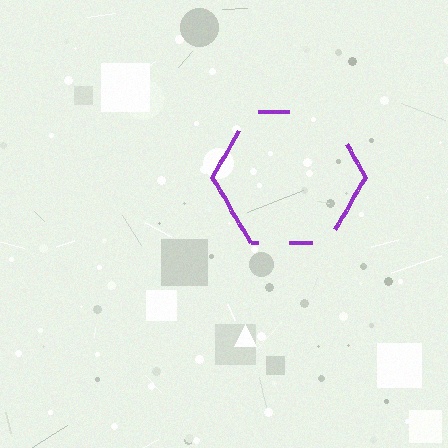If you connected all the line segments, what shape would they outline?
They would outline a hexagon.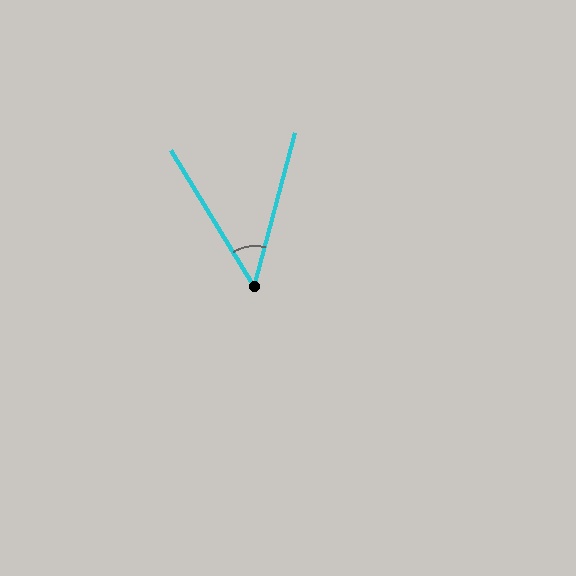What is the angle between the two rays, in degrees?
Approximately 46 degrees.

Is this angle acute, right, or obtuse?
It is acute.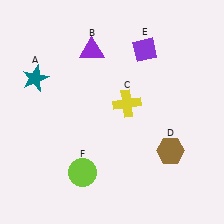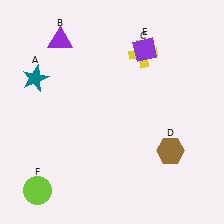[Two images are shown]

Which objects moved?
The objects that moved are: the purple triangle (B), the yellow cross (C), the lime circle (F).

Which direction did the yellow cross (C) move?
The yellow cross (C) moved up.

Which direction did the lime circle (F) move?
The lime circle (F) moved left.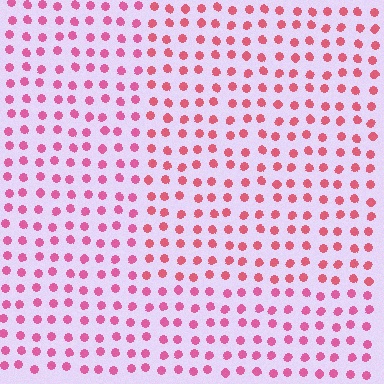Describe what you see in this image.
The image is filled with small pink elements in a uniform arrangement. A rectangle-shaped region is visible where the elements are tinted to a slightly different hue, forming a subtle color boundary.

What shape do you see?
I see a rectangle.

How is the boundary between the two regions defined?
The boundary is defined purely by a slight shift in hue (about 19 degrees). Spacing, size, and orientation are identical on both sides.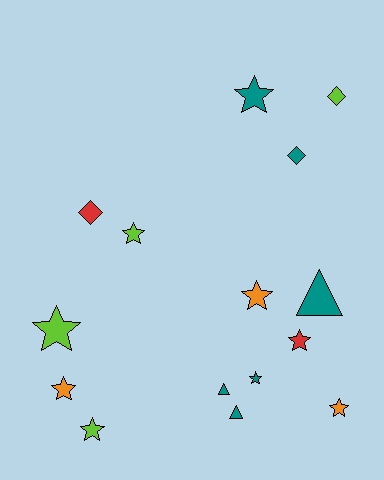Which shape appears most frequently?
Star, with 9 objects.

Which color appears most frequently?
Teal, with 6 objects.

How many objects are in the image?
There are 15 objects.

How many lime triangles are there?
There are no lime triangles.